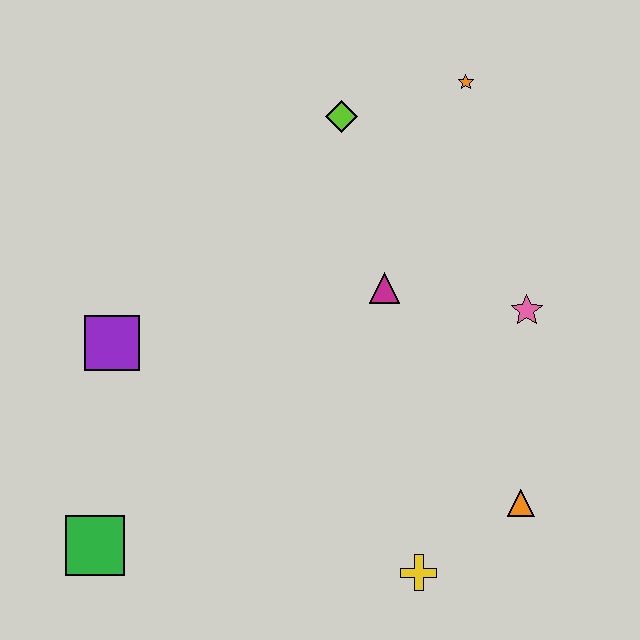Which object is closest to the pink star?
The magenta triangle is closest to the pink star.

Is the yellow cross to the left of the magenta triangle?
No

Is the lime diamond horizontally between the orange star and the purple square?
Yes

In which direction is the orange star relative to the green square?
The orange star is above the green square.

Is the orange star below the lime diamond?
No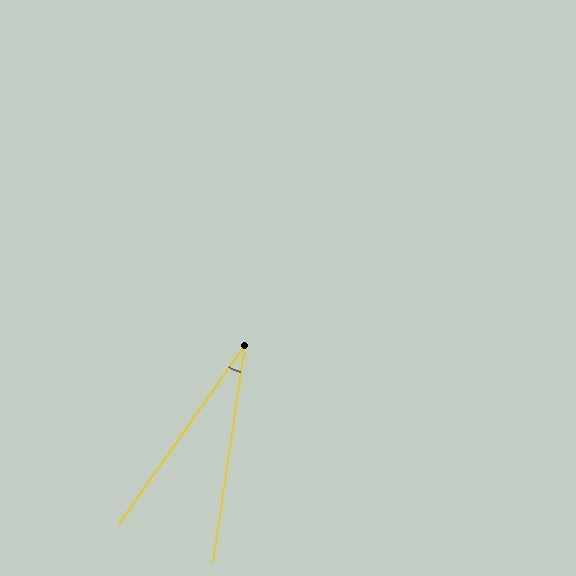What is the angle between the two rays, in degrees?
Approximately 27 degrees.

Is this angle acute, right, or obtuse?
It is acute.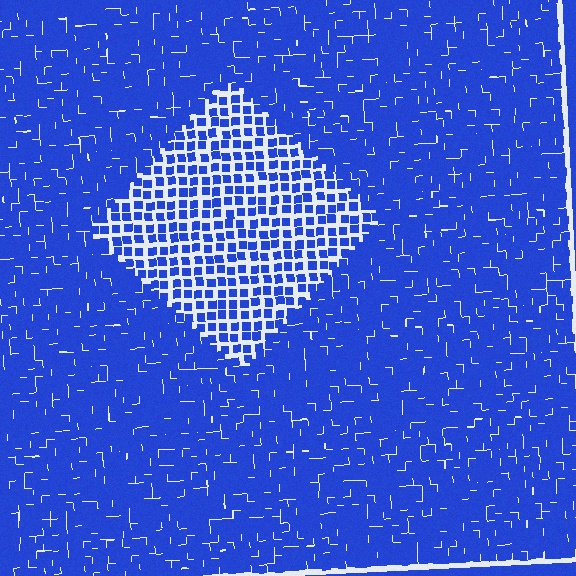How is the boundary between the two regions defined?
The boundary is defined by a change in element density (approximately 2.1x ratio). All elements are the same color, size, and shape.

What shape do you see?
I see a diamond.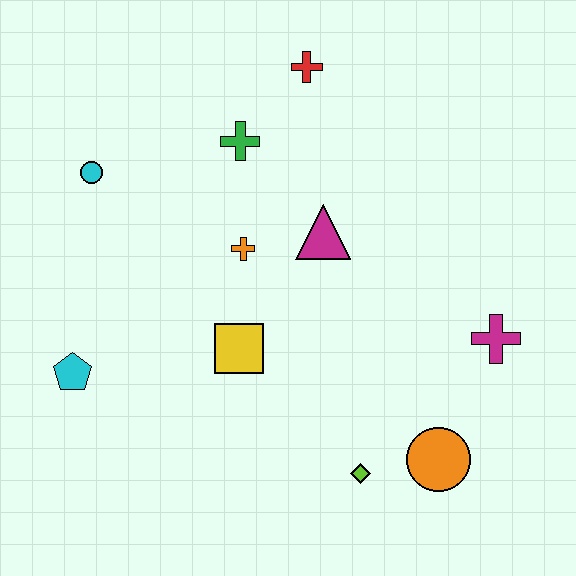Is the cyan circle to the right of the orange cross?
No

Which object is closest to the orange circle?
The lime diamond is closest to the orange circle.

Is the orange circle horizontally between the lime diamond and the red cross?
No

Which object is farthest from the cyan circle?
The orange circle is farthest from the cyan circle.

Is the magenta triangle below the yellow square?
No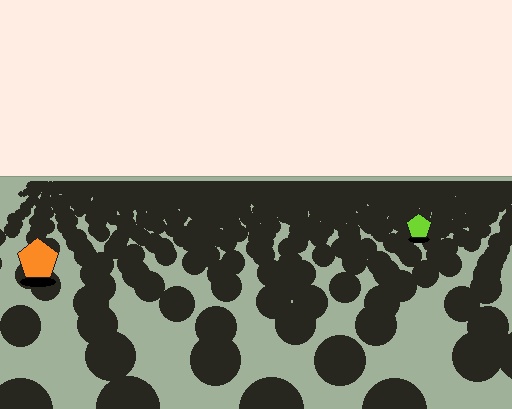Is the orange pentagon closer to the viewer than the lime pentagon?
Yes. The orange pentagon is closer — you can tell from the texture gradient: the ground texture is coarser near it.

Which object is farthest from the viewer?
The lime pentagon is farthest from the viewer. It appears smaller and the ground texture around it is denser.